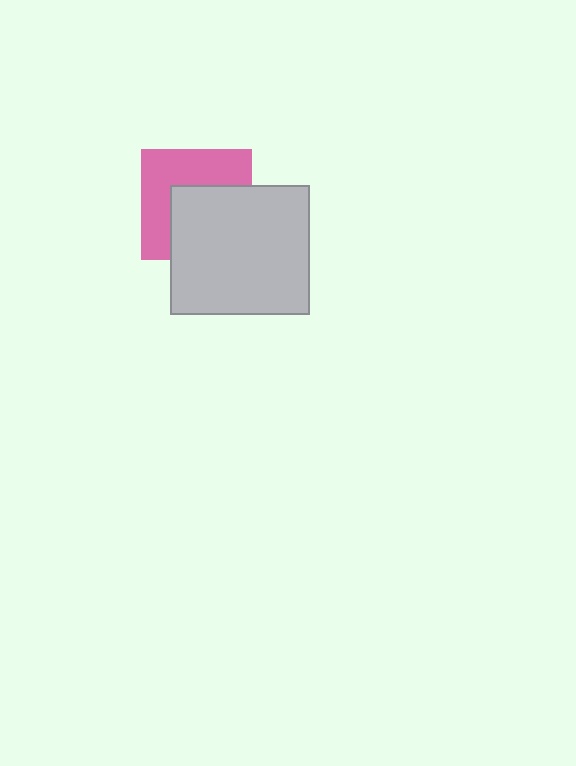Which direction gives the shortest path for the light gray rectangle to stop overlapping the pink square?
Moving toward the lower-right gives the shortest separation.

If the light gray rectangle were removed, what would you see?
You would see the complete pink square.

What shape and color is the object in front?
The object in front is a light gray rectangle.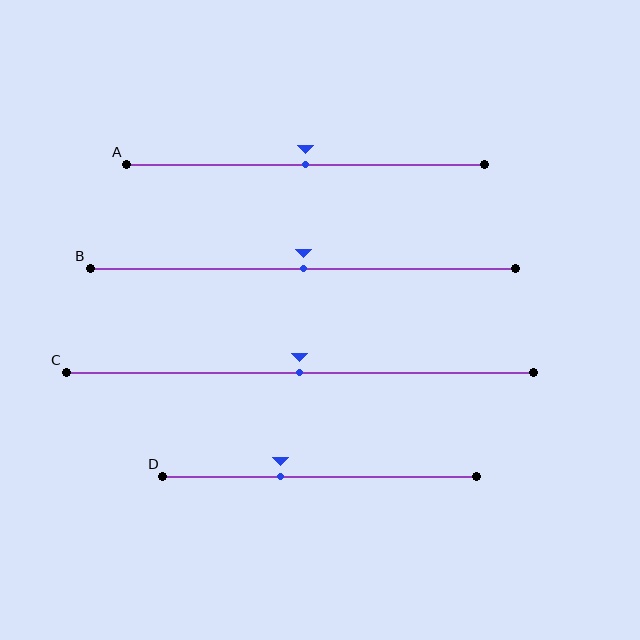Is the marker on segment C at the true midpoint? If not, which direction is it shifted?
Yes, the marker on segment C is at the true midpoint.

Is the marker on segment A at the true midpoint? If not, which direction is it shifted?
Yes, the marker on segment A is at the true midpoint.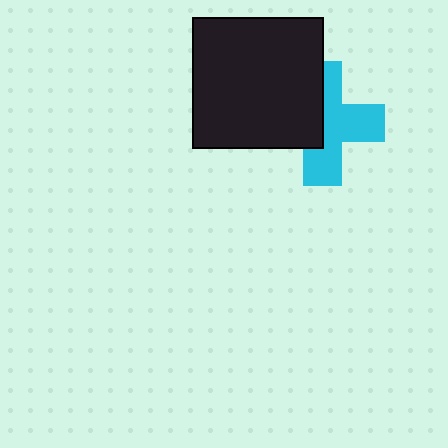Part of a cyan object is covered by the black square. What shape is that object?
It is a cross.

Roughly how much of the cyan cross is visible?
About half of it is visible (roughly 57%).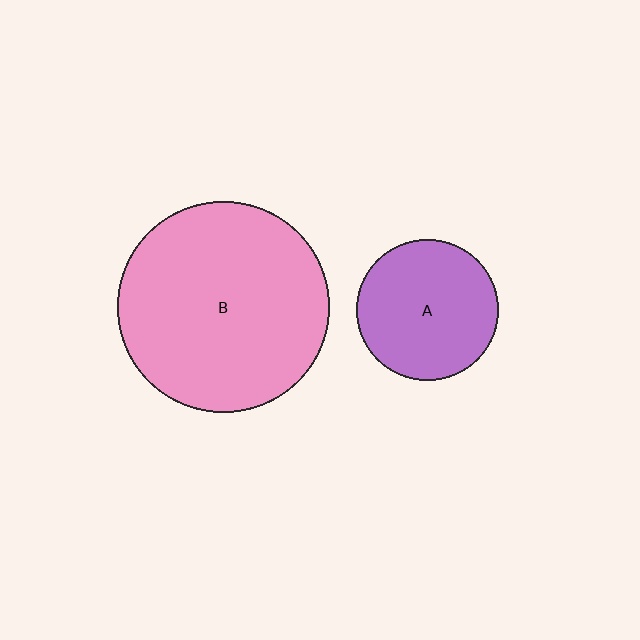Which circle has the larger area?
Circle B (pink).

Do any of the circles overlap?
No, none of the circles overlap.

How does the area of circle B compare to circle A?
Approximately 2.2 times.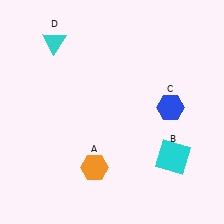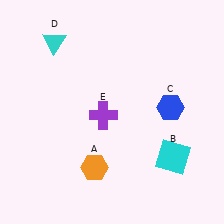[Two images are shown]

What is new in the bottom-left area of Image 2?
A purple cross (E) was added in the bottom-left area of Image 2.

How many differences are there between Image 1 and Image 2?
There is 1 difference between the two images.